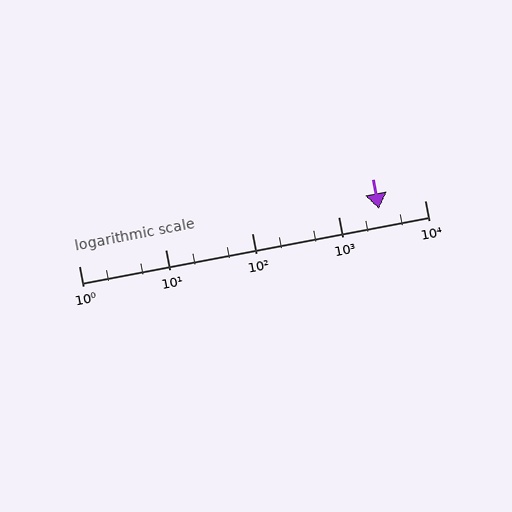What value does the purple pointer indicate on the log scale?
The pointer indicates approximately 3000.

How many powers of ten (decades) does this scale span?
The scale spans 4 decades, from 1 to 10000.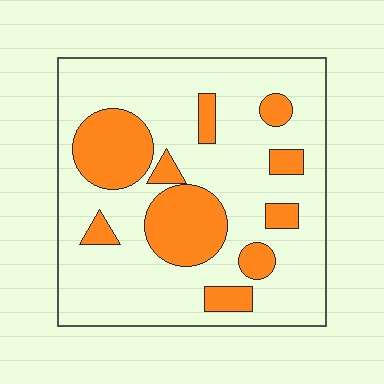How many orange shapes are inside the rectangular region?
10.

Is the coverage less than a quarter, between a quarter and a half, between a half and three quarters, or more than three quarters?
Between a quarter and a half.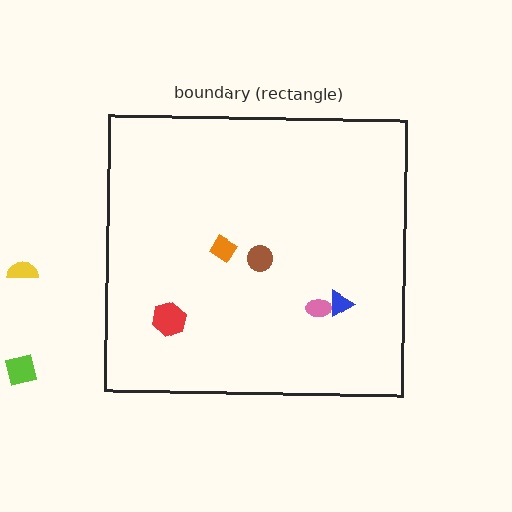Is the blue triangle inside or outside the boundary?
Inside.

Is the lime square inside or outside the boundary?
Outside.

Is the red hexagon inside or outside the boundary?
Inside.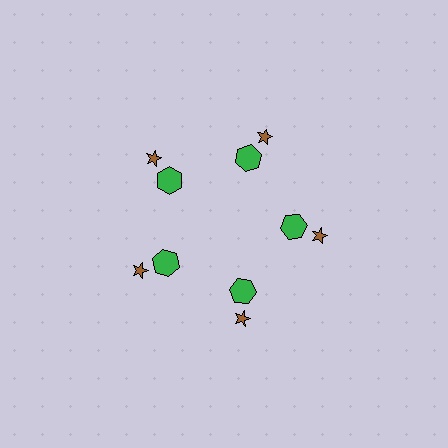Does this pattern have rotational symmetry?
Yes, this pattern has 5-fold rotational symmetry. It looks the same after rotating 72 degrees around the center.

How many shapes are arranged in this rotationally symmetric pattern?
There are 10 shapes, arranged in 5 groups of 2.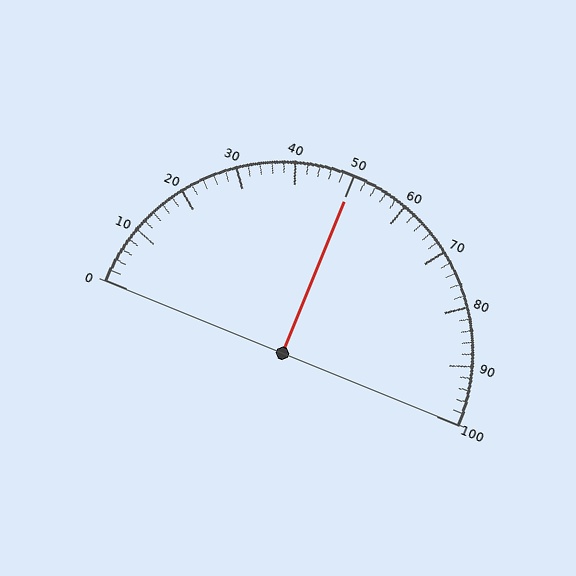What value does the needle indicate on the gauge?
The needle indicates approximately 50.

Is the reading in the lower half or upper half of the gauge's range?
The reading is in the upper half of the range (0 to 100).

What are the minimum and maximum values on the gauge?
The gauge ranges from 0 to 100.